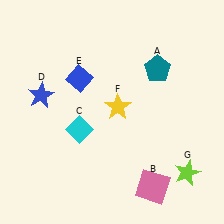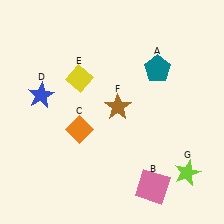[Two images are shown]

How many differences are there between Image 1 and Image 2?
There are 3 differences between the two images.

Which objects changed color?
C changed from cyan to orange. E changed from blue to yellow. F changed from yellow to brown.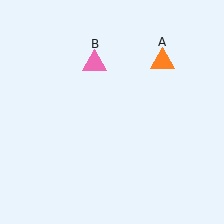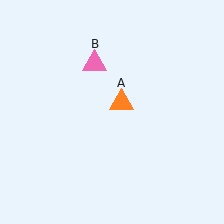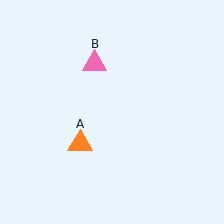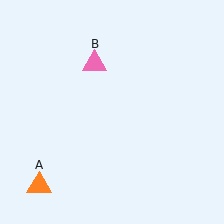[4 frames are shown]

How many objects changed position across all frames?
1 object changed position: orange triangle (object A).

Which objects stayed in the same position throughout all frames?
Pink triangle (object B) remained stationary.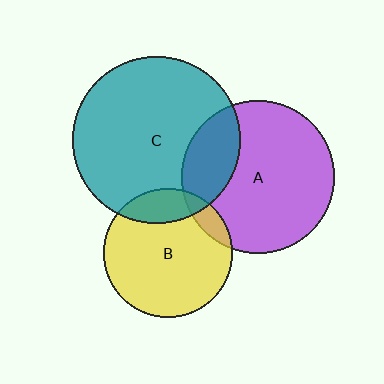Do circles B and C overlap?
Yes.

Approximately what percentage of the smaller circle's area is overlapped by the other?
Approximately 15%.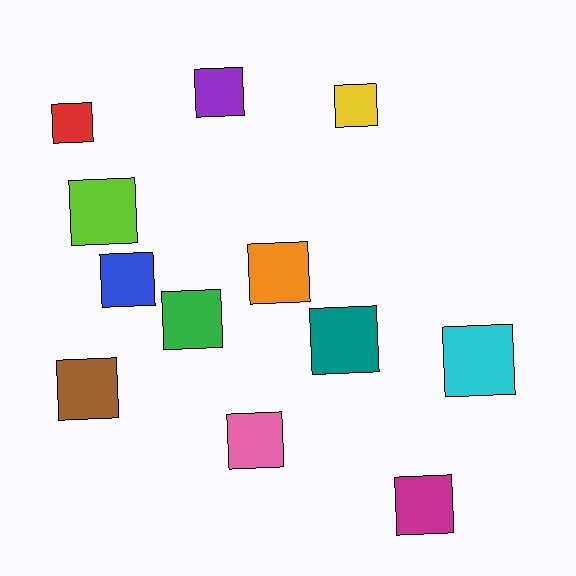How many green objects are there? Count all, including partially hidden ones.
There is 1 green object.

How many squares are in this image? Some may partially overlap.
There are 12 squares.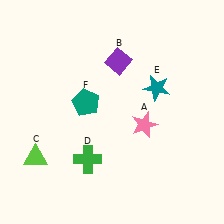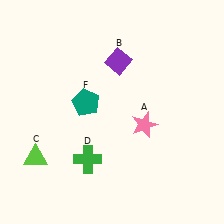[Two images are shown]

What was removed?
The teal star (E) was removed in Image 2.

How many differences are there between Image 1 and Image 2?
There is 1 difference between the two images.